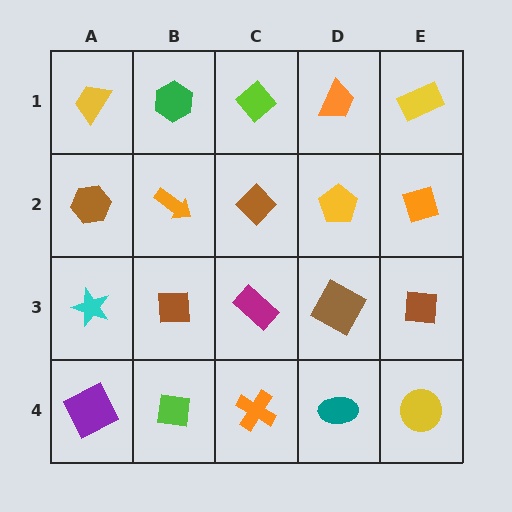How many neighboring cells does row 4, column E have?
2.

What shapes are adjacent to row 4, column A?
A cyan star (row 3, column A), a lime square (row 4, column B).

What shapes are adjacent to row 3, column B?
An orange arrow (row 2, column B), a lime square (row 4, column B), a cyan star (row 3, column A), a magenta rectangle (row 3, column C).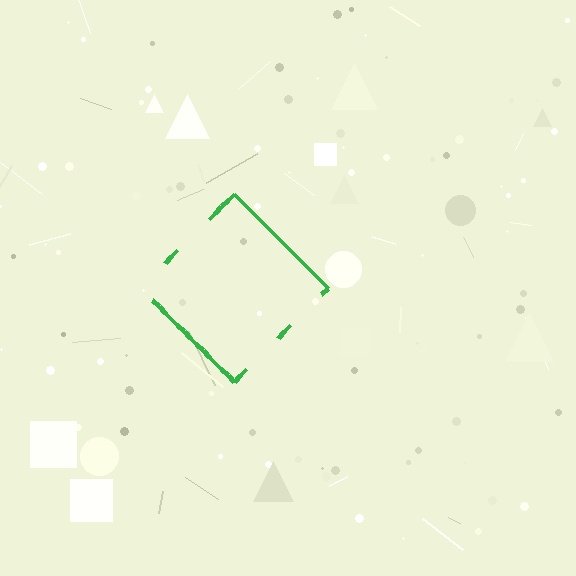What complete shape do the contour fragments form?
The contour fragments form a diamond.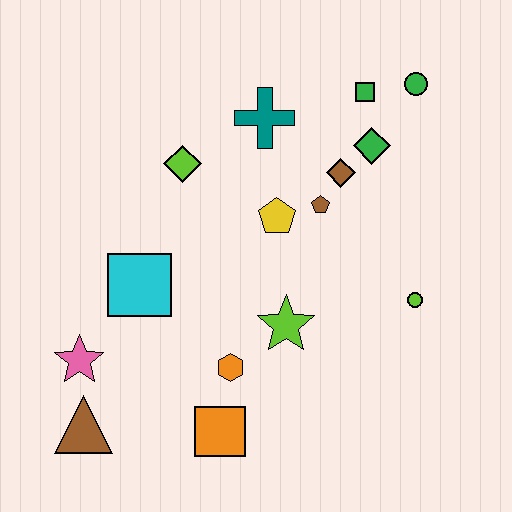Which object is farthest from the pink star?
The green circle is farthest from the pink star.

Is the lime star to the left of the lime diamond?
No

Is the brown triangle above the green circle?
No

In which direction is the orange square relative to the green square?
The orange square is below the green square.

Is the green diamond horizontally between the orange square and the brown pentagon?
No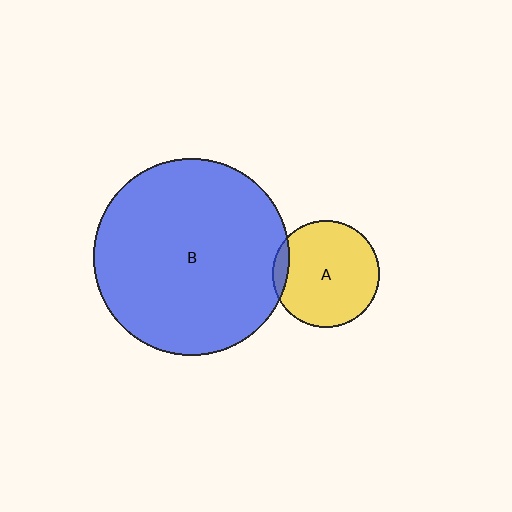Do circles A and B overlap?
Yes.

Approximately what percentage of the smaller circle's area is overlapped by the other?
Approximately 10%.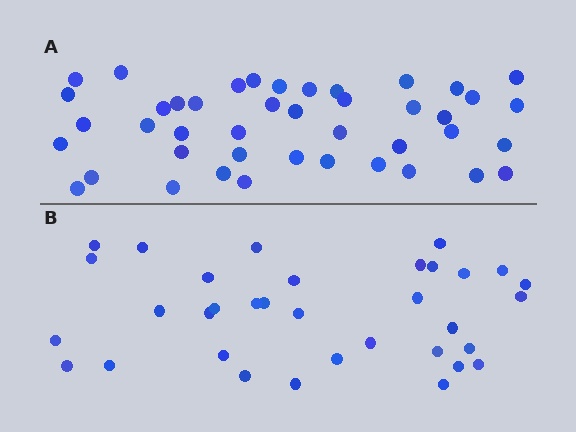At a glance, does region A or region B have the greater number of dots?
Region A (the top region) has more dots.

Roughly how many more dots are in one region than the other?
Region A has roughly 8 or so more dots than region B.